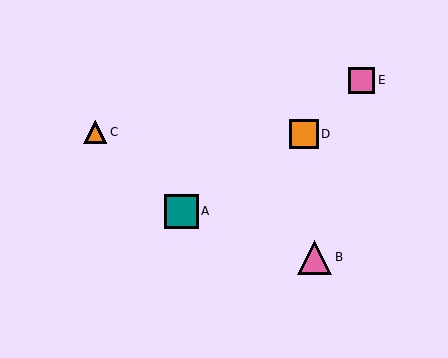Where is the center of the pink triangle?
The center of the pink triangle is at (314, 257).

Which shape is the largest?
The pink triangle (labeled B) is the largest.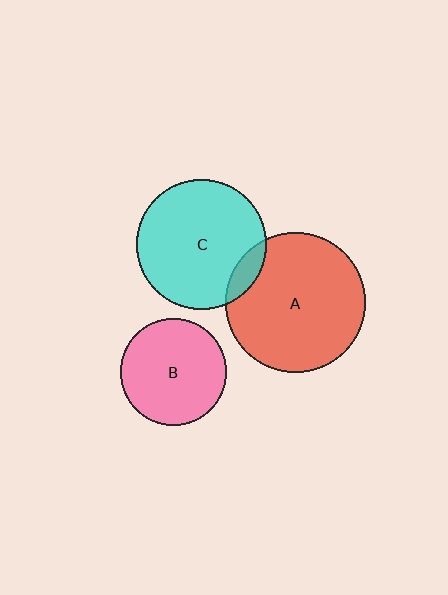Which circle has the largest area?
Circle A (red).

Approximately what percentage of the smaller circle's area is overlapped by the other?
Approximately 10%.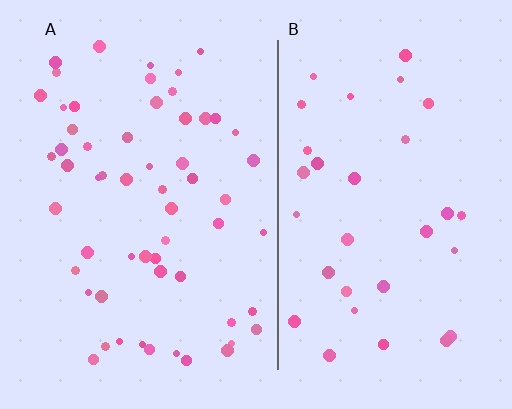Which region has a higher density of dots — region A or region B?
A (the left).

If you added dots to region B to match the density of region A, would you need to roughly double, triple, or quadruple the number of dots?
Approximately double.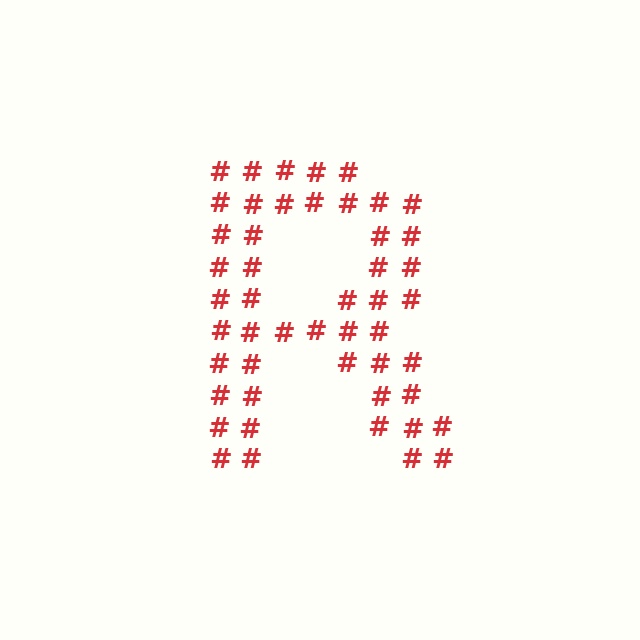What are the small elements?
The small elements are hash symbols.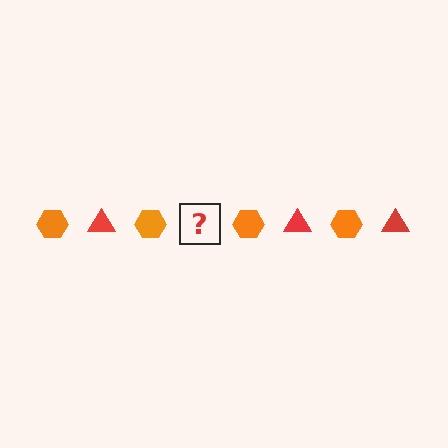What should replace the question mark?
The question mark should be replaced with a red triangle.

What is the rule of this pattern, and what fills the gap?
The rule is that the pattern alternates between orange hexagon and red triangle. The gap should be filled with a red triangle.